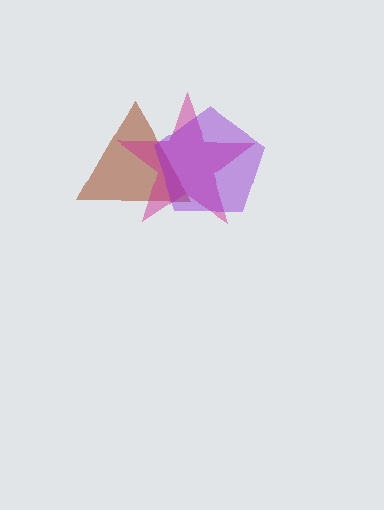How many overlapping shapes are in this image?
There are 3 overlapping shapes in the image.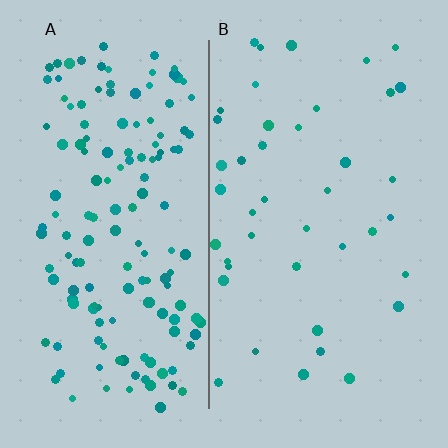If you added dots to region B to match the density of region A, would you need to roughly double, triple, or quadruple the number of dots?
Approximately quadruple.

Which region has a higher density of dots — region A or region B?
A (the left).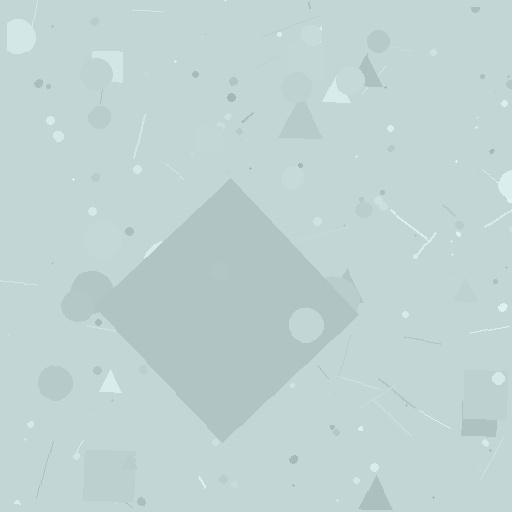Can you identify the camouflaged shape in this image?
The camouflaged shape is a diamond.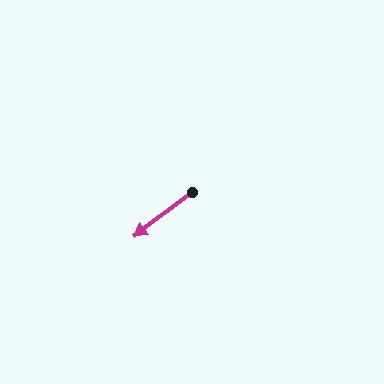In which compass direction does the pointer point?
Southwest.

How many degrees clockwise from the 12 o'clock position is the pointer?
Approximately 233 degrees.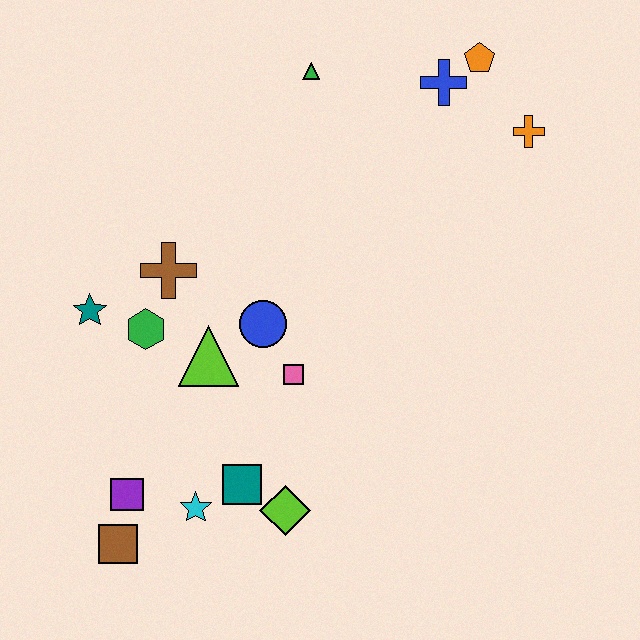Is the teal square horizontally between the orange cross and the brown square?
Yes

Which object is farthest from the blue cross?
The brown square is farthest from the blue cross.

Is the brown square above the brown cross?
No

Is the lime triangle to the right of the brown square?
Yes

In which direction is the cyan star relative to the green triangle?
The cyan star is below the green triangle.